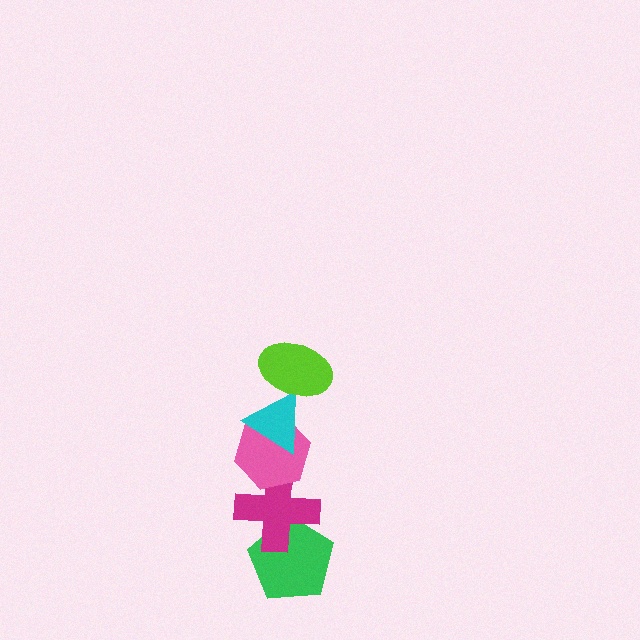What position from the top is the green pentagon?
The green pentagon is 5th from the top.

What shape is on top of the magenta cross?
The pink hexagon is on top of the magenta cross.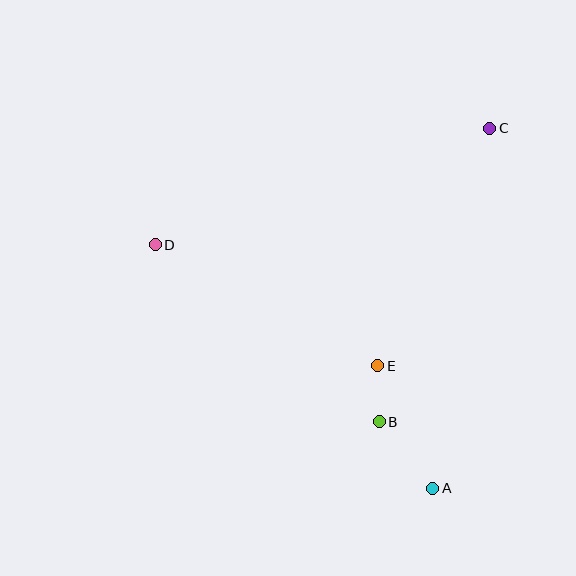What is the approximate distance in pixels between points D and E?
The distance between D and E is approximately 253 pixels.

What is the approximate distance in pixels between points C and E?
The distance between C and E is approximately 263 pixels.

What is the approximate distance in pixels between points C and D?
The distance between C and D is approximately 354 pixels.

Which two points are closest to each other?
Points B and E are closest to each other.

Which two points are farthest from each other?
Points A and D are farthest from each other.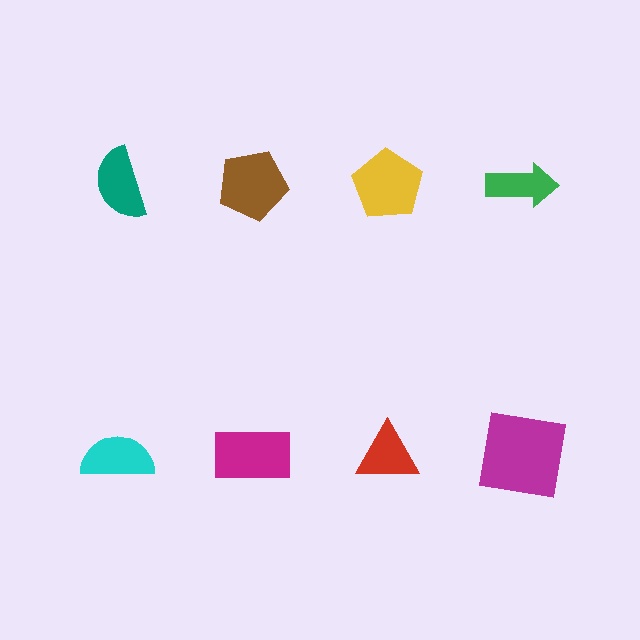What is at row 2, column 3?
A red triangle.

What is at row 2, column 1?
A cyan semicircle.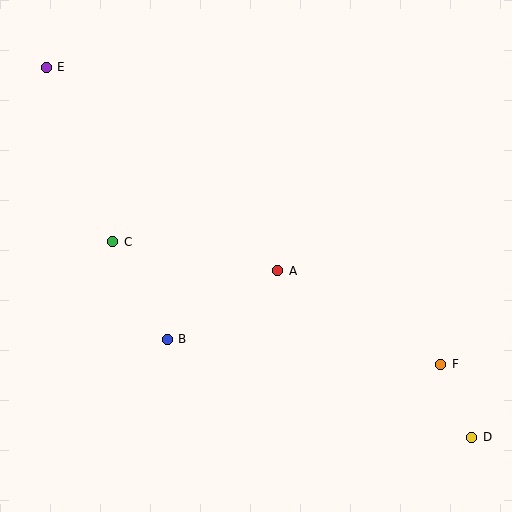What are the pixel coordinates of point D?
Point D is at (472, 437).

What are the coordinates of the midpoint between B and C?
The midpoint between B and C is at (140, 291).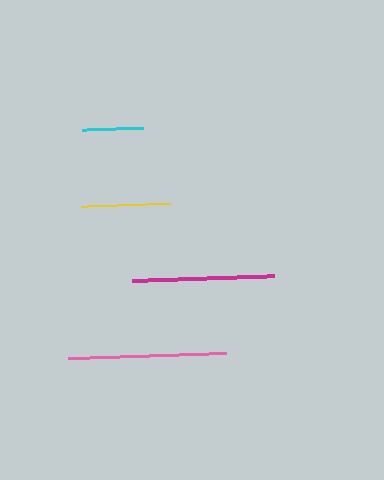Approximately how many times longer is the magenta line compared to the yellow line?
The magenta line is approximately 1.6 times the length of the yellow line.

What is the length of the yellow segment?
The yellow segment is approximately 89 pixels long.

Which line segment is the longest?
The pink line is the longest at approximately 158 pixels.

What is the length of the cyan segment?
The cyan segment is approximately 60 pixels long.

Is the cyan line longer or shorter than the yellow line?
The yellow line is longer than the cyan line.